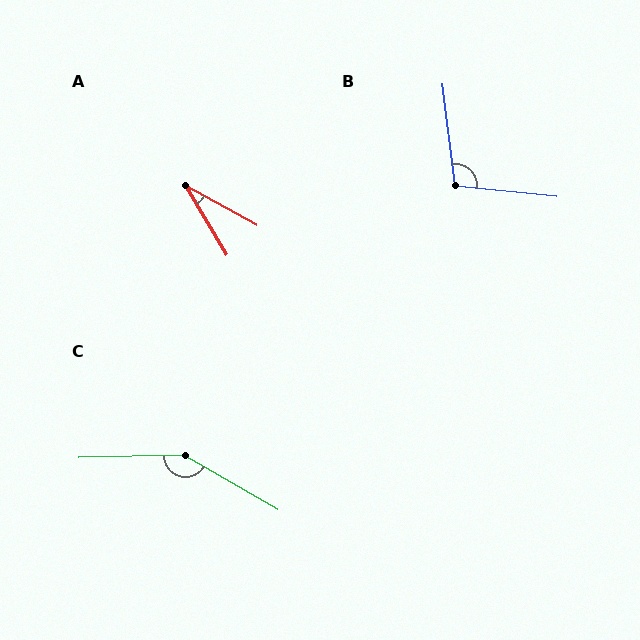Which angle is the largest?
C, at approximately 149 degrees.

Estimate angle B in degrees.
Approximately 103 degrees.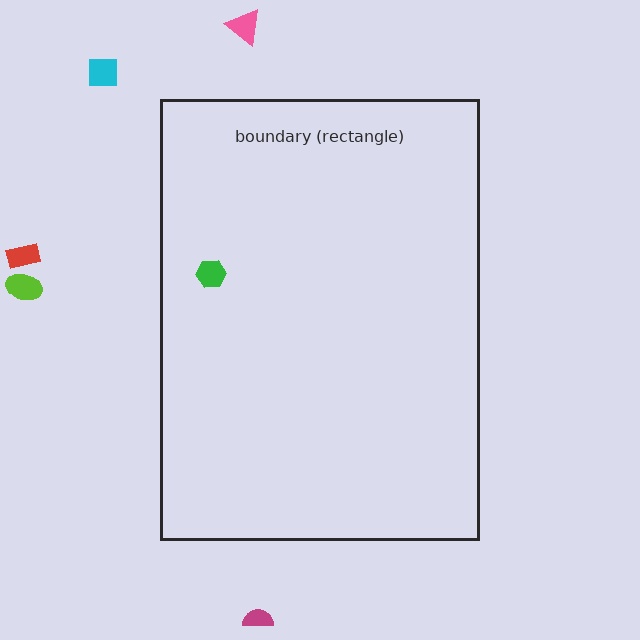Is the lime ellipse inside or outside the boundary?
Outside.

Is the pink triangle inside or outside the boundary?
Outside.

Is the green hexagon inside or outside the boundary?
Inside.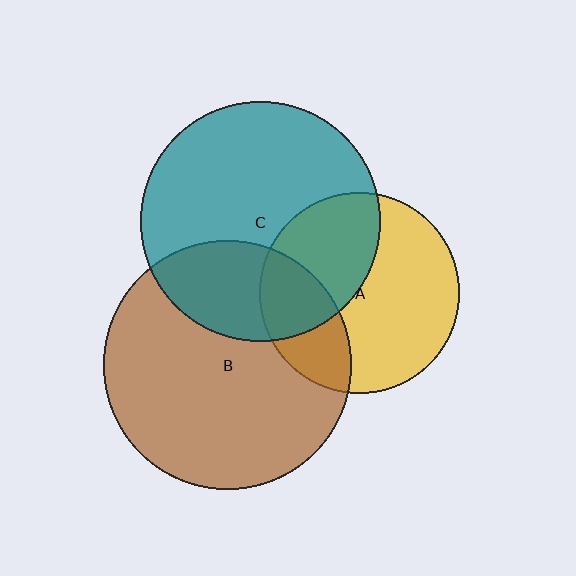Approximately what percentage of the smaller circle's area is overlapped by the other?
Approximately 25%.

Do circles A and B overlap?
Yes.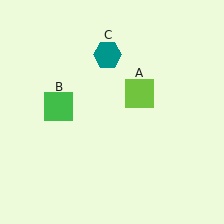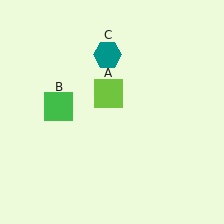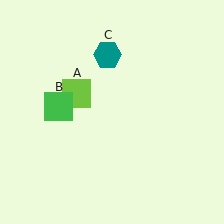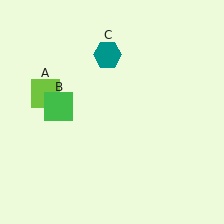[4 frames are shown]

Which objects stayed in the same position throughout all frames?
Green square (object B) and teal hexagon (object C) remained stationary.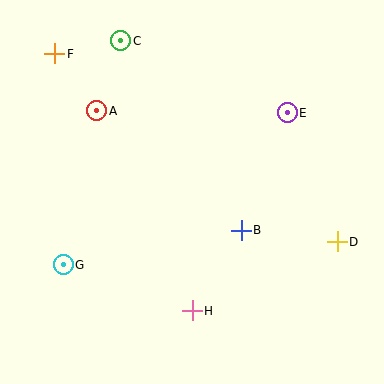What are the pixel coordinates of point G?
Point G is at (63, 265).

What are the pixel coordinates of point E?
Point E is at (287, 113).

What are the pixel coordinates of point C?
Point C is at (121, 41).